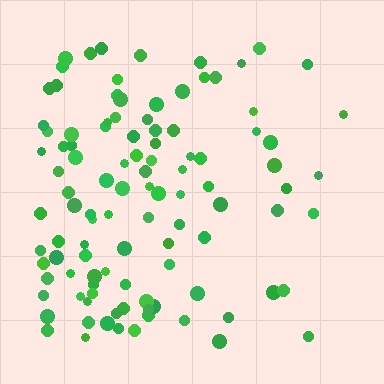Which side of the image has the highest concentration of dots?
The left.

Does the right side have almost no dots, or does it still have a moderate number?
Still a moderate number, just noticeably fewer than the left.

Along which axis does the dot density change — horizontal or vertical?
Horizontal.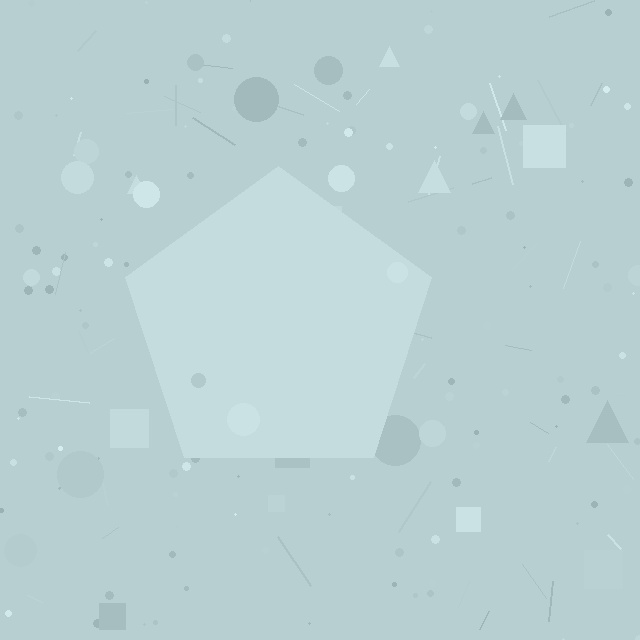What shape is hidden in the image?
A pentagon is hidden in the image.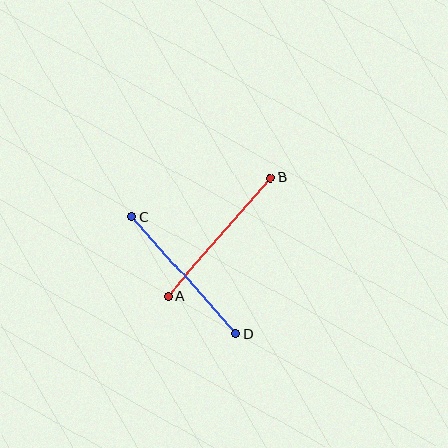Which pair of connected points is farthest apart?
Points C and D are farthest apart.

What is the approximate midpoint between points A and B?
The midpoint is at approximately (219, 237) pixels.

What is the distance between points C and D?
The distance is approximately 157 pixels.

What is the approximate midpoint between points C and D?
The midpoint is at approximately (184, 275) pixels.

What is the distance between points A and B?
The distance is approximately 156 pixels.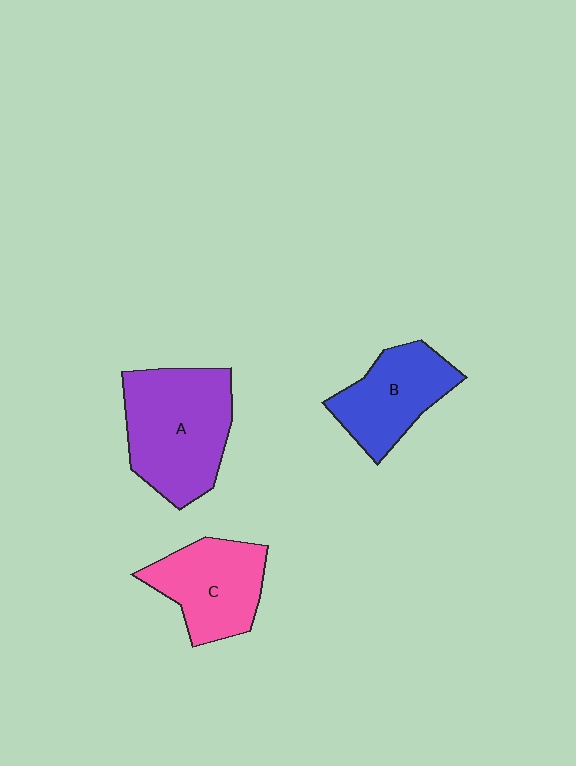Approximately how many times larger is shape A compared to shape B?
Approximately 1.5 times.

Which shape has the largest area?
Shape A (purple).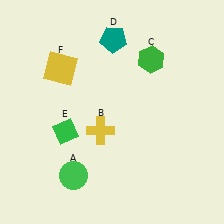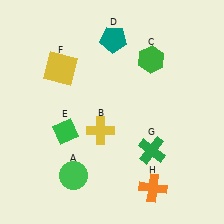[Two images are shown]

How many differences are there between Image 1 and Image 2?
There are 2 differences between the two images.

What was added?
A green cross (G), an orange cross (H) were added in Image 2.